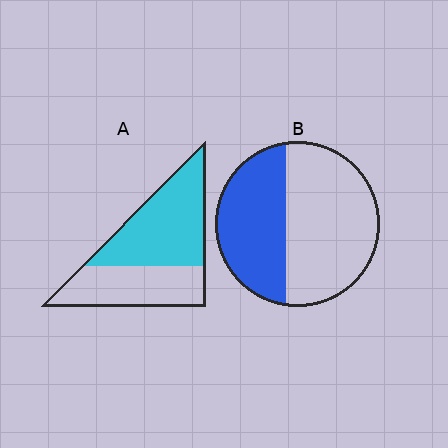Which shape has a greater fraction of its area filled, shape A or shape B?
Shape A.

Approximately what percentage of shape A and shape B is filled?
A is approximately 55% and B is approximately 40%.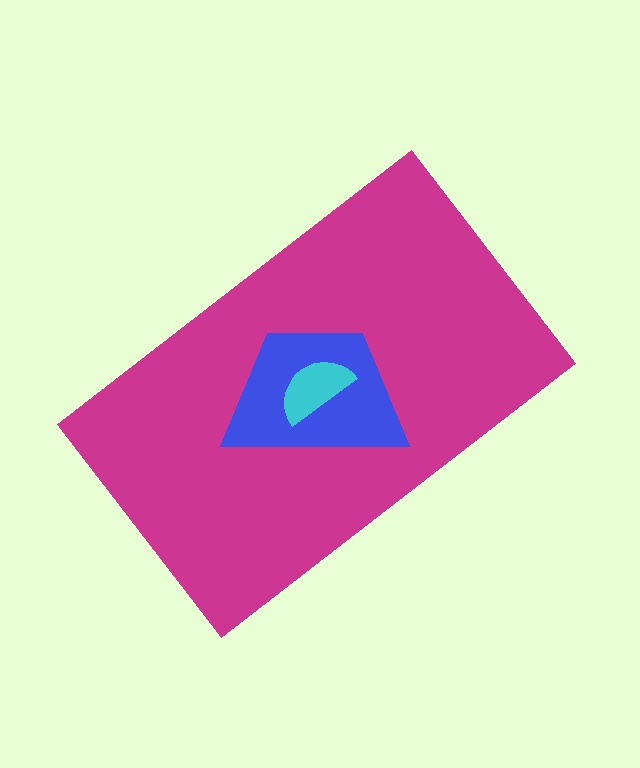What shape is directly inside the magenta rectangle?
The blue trapezoid.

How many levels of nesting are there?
3.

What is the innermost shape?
The cyan semicircle.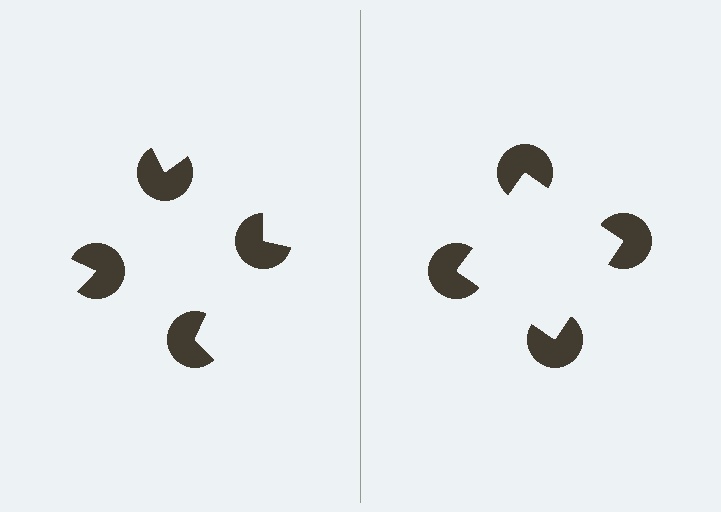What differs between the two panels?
The pac-man discs are positioned identically on both sides; only the wedge orientations differ. On the right they align to a square; on the left they are misaligned.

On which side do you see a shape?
An illusory square appears on the right side. On the left side the wedge cuts are rotated, so no coherent shape forms.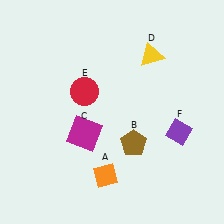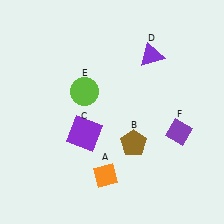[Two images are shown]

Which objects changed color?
C changed from magenta to purple. D changed from yellow to purple. E changed from red to lime.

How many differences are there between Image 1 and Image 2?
There are 3 differences between the two images.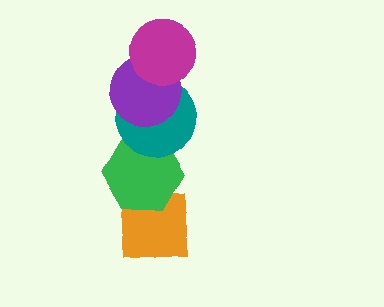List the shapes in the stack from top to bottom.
From top to bottom: the magenta circle, the purple circle, the teal circle, the green hexagon, the orange square.